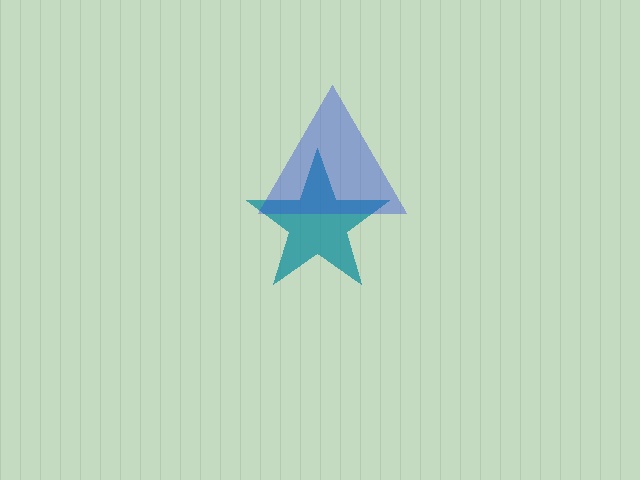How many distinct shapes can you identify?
There are 2 distinct shapes: a teal star, a blue triangle.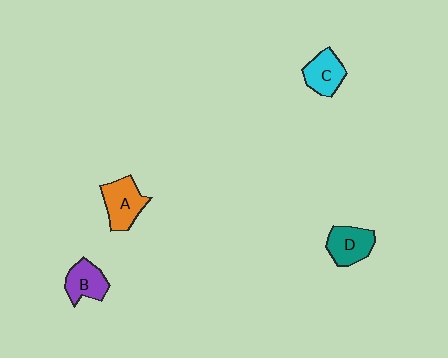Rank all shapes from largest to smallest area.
From largest to smallest: A (orange), D (teal), C (cyan), B (purple).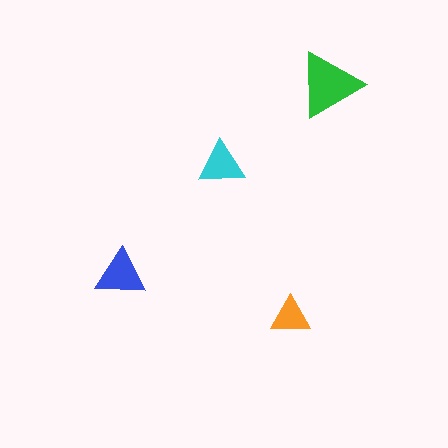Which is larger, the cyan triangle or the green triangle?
The green one.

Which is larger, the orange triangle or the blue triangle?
The blue one.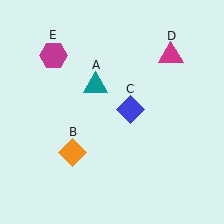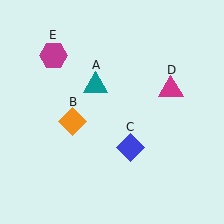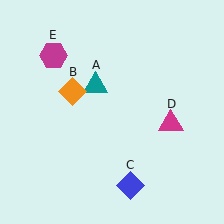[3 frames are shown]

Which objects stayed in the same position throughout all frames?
Teal triangle (object A) and magenta hexagon (object E) remained stationary.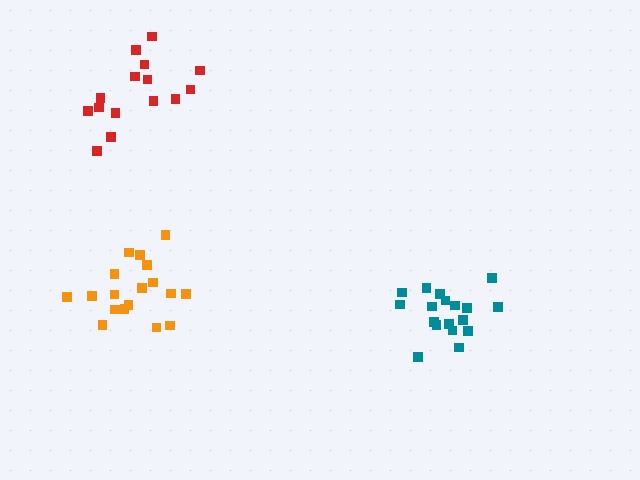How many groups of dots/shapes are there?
There are 3 groups.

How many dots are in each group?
Group 1: 18 dots, Group 2: 18 dots, Group 3: 15 dots (51 total).